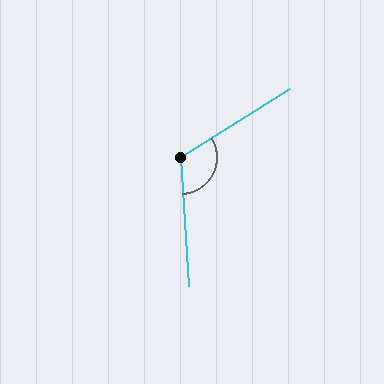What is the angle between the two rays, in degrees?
Approximately 119 degrees.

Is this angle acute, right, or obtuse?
It is obtuse.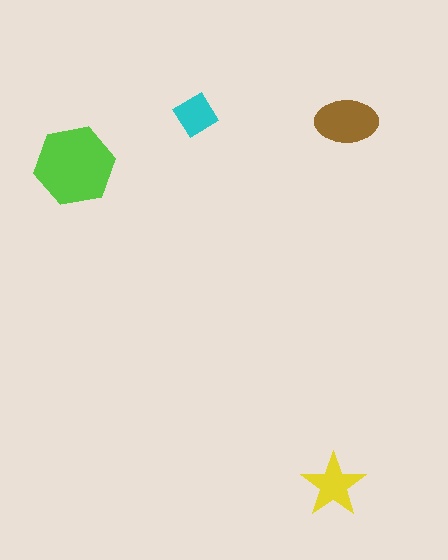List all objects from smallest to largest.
The cyan diamond, the yellow star, the brown ellipse, the lime hexagon.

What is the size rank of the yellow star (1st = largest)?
3rd.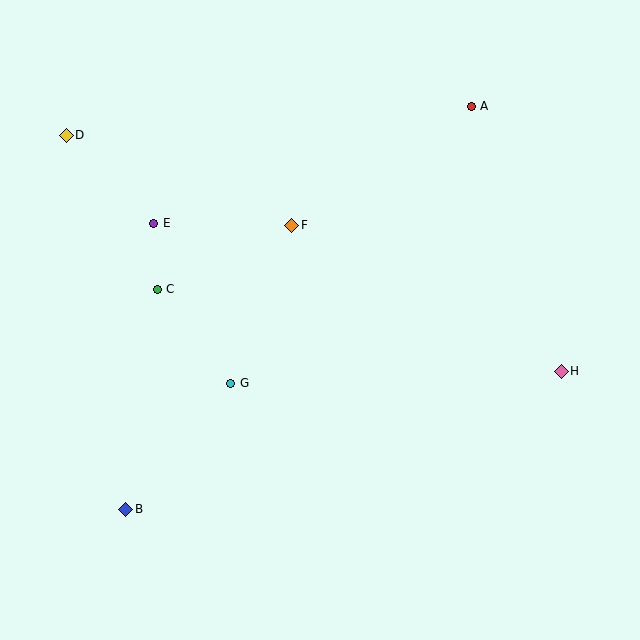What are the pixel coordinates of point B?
Point B is at (126, 509).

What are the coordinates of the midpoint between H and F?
The midpoint between H and F is at (427, 298).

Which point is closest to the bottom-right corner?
Point H is closest to the bottom-right corner.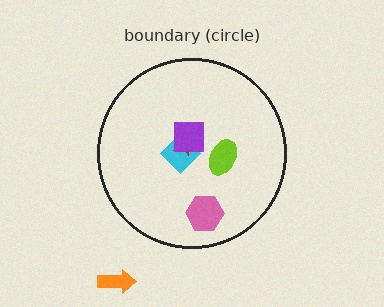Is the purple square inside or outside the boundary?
Inside.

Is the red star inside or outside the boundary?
Inside.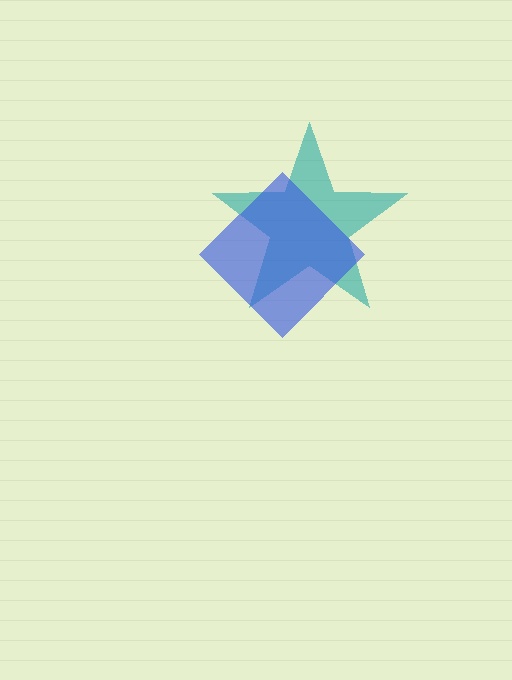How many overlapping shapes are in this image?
There are 2 overlapping shapes in the image.